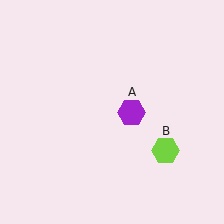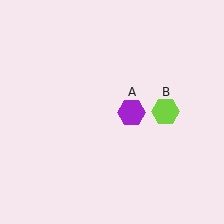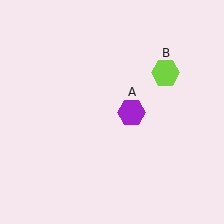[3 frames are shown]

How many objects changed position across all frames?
1 object changed position: lime hexagon (object B).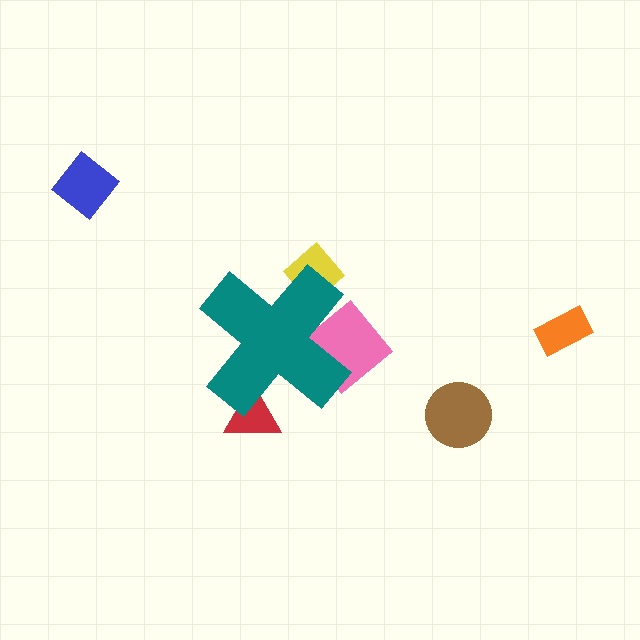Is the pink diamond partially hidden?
Yes, the pink diamond is partially hidden behind the teal cross.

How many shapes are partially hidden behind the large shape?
3 shapes are partially hidden.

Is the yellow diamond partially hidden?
Yes, the yellow diamond is partially hidden behind the teal cross.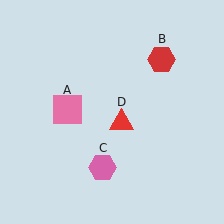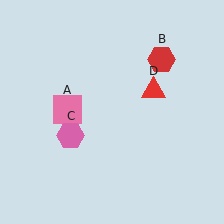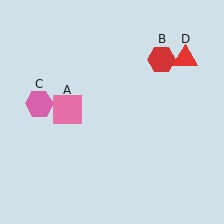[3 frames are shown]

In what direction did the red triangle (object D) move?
The red triangle (object D) moved up and to the right.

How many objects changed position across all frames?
2 objects changed position: pink hexagon (object C), red triangle (object D).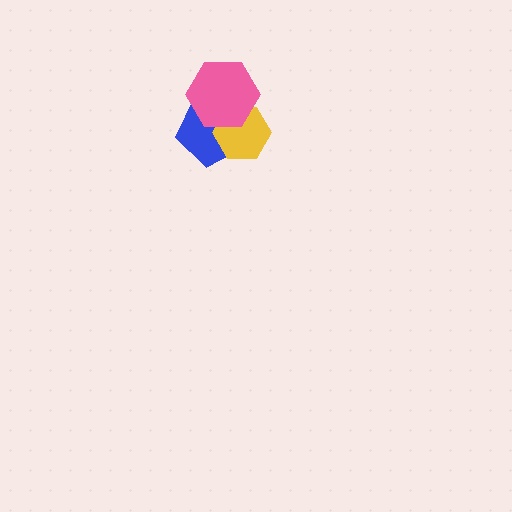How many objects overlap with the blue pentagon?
2 objects overlap with the blue pentagon.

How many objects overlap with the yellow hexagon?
2 objects overlap with the yellow hexagon.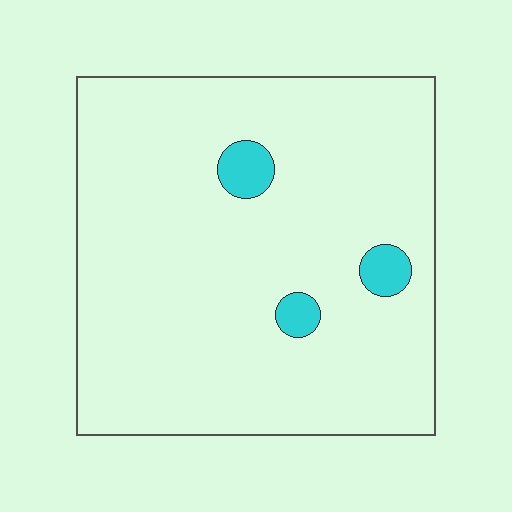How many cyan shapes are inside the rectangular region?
3.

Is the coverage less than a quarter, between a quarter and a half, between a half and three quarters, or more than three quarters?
Less than a quarter.